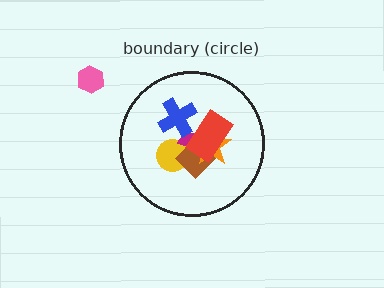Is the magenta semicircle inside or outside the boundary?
Inside.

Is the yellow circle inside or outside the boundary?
Inside.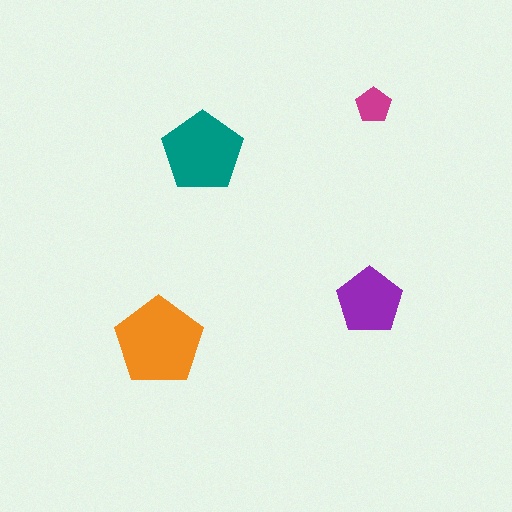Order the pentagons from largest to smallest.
the orange one, the teal one, the purple one, the magenta one.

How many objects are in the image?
There are 4 objects in the image.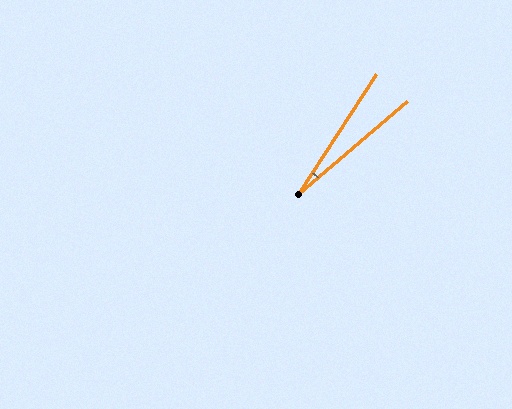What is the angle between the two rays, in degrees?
Approximately 16 degrees.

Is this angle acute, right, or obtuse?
It is acute.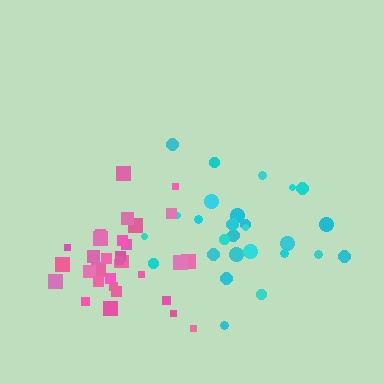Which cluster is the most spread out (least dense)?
Cyan.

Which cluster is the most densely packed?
Pink.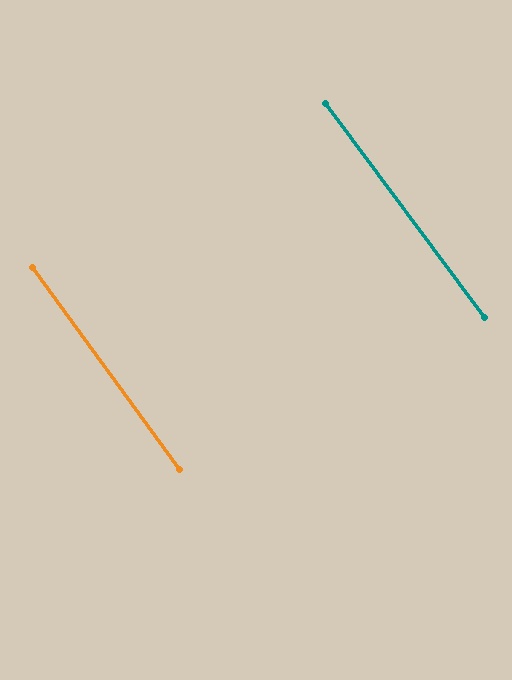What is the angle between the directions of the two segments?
Approximately 1 degree.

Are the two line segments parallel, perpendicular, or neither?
Parallel — their directions differ by only 0.6°.